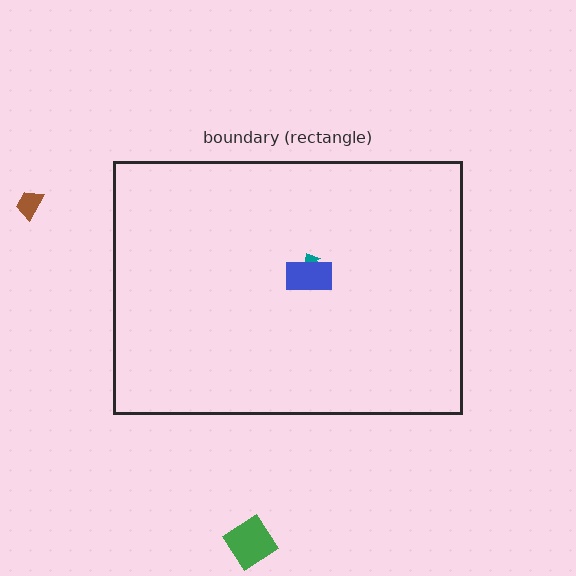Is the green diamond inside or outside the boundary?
Outside.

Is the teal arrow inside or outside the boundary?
Inside.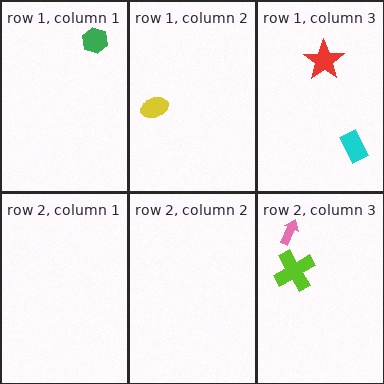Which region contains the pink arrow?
The row 2, column 3 region.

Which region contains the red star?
The row 1, column 3 region.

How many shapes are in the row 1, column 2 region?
1.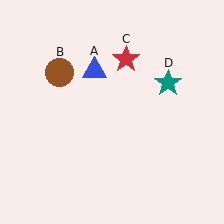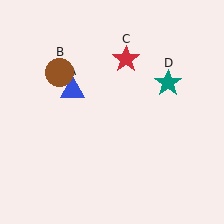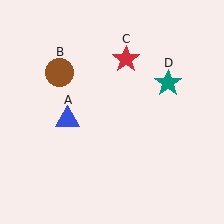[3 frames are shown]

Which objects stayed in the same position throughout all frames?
Brown circle (object B) and red star (object C) and teal star (object D) remained stationary.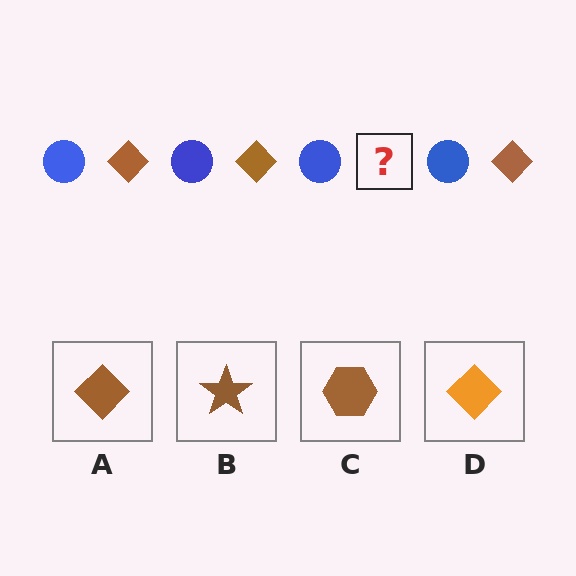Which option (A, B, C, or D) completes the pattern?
A.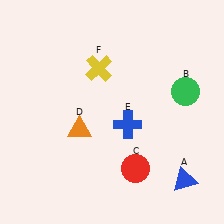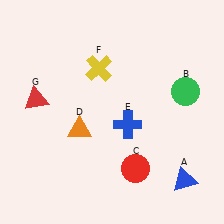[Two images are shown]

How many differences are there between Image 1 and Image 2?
There is 1 difference between the two images.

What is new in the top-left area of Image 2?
A red triangle (G) was added in the top-left area of Image 2.